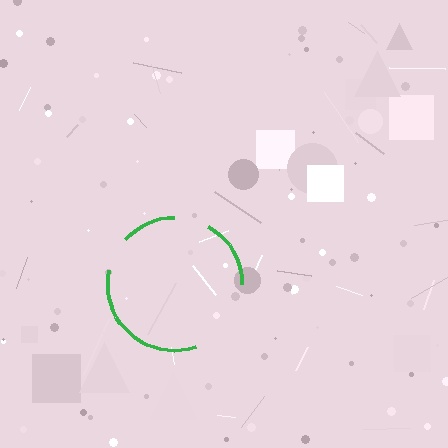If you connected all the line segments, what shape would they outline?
They would outline a circle.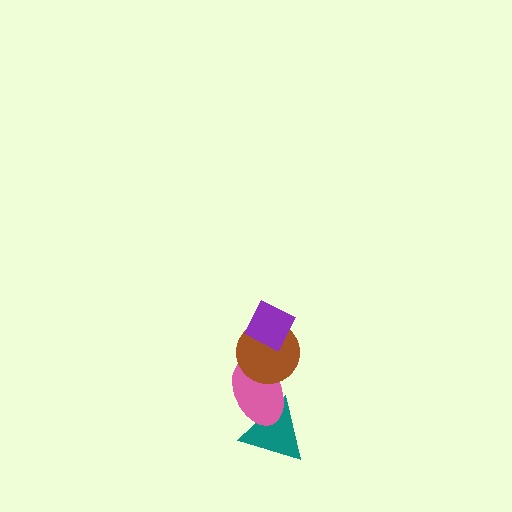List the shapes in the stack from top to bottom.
From top to bottom: the purple diamond, the brown circle, the pink ellipse, the teal triangle.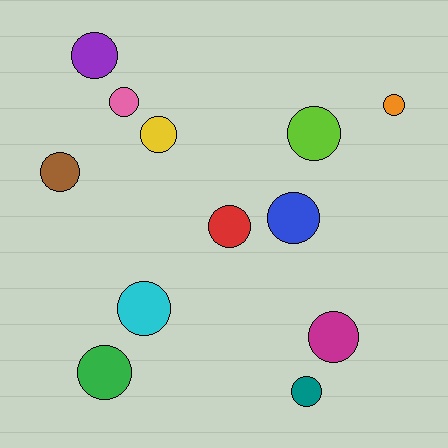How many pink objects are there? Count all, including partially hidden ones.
There is 1 pink object.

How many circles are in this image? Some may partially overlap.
There are 12 circles.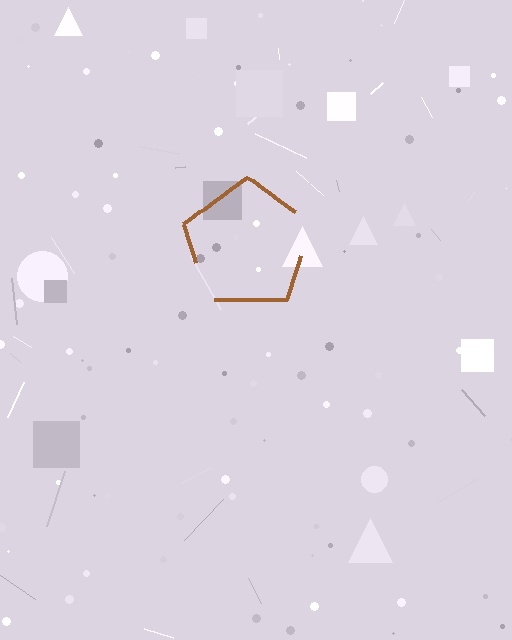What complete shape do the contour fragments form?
The contour fragments form a pentagon.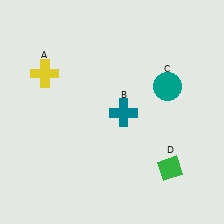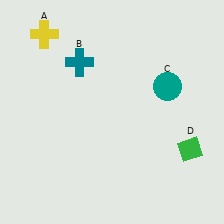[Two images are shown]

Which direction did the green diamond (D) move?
The green diamond (D) moved right.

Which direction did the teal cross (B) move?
The teal cross (B) moved up.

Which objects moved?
The objects that moved are: the yellow cross (A), the teal cross (B), the green diamond (D).